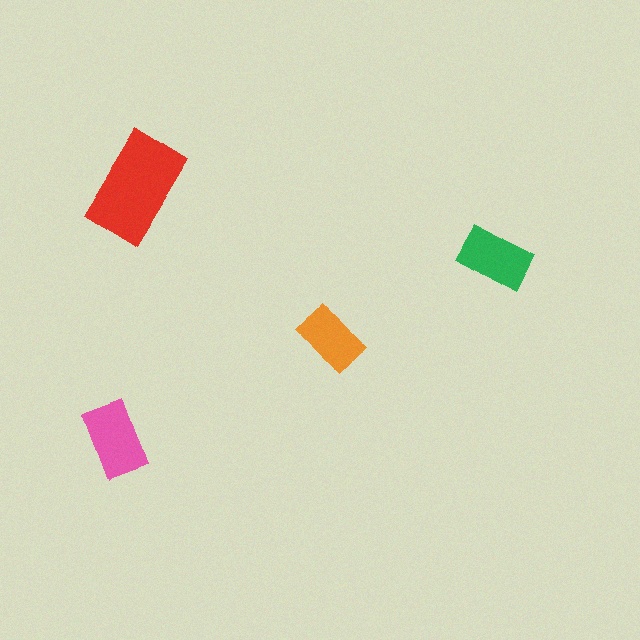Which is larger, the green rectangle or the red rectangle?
The red one.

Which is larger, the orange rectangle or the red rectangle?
The red one.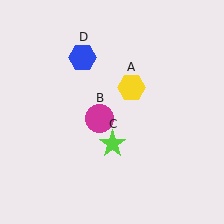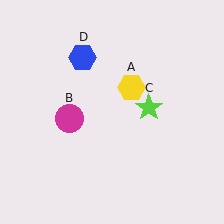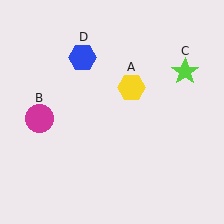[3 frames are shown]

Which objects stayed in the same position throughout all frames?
Yellow hexagon (object A) and blue hexagon (object D) remained stationary.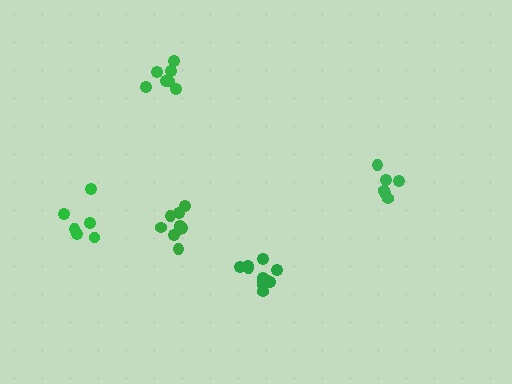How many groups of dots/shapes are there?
There are 5 groups.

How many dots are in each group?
Group 1: 7 dots, Group 2: 6 dots, Group 3: 11 dots, Group 4: 6 dots, Group 5: 10 dots (40 total).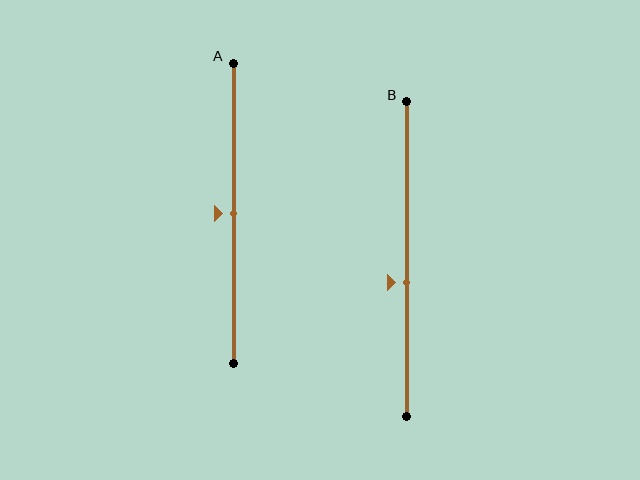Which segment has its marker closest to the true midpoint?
Segment A has its marker closest to the true midpoint.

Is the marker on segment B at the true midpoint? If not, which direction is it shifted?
No, the marker on segment B is shifted downward by about 7% of the segment length.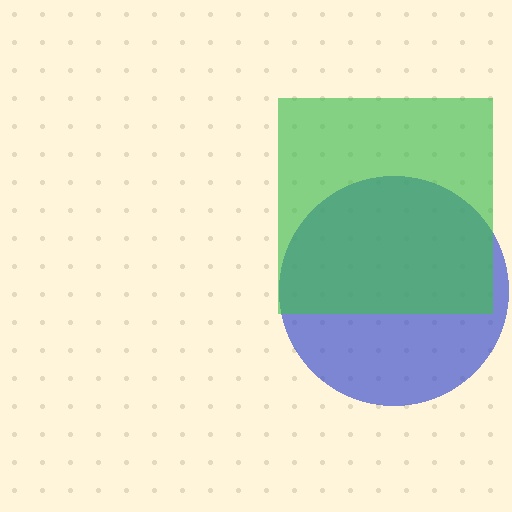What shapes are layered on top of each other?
The layered shapes are: a blue circle, a green square.